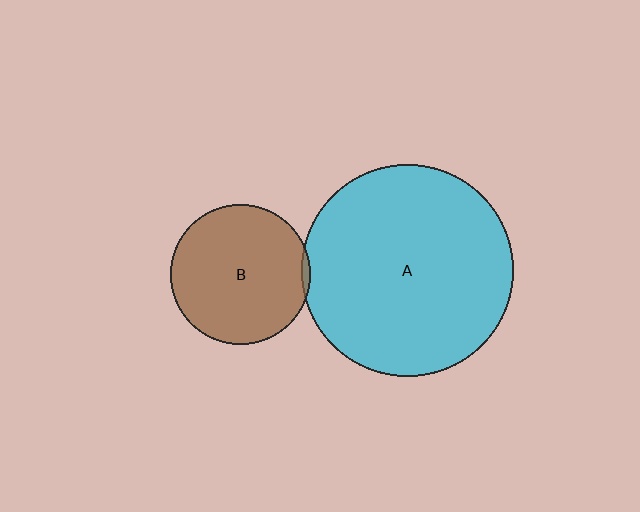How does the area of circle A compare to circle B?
Approximately 2.3 times.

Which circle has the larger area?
Circle A (cyan).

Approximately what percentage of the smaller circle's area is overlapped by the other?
Approximately 5%.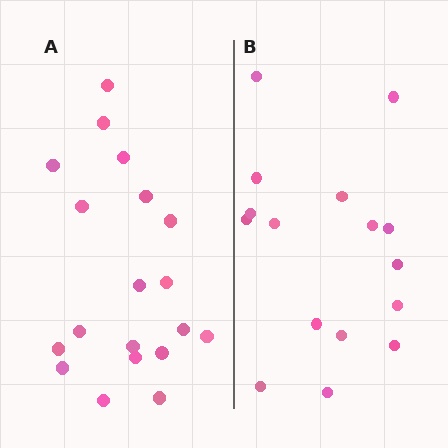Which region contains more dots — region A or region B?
Region A (the left region) has more dots.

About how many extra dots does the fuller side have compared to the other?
Region A has just a few more — roughly 2 or 3 more dots than region B.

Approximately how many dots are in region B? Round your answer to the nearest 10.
About 20 dots. (The exact count is 16, which rounds to 20.)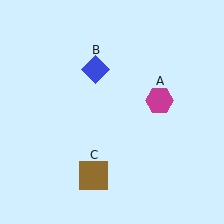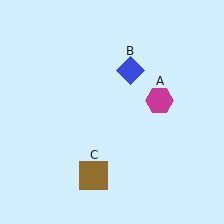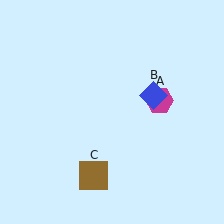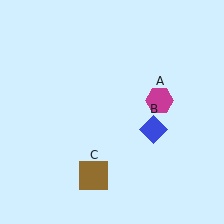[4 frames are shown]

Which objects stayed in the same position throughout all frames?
Magenta hexagon (object A) and brown square (object C) remained stationary.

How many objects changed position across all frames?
1 object changed position: blue diamond (object B).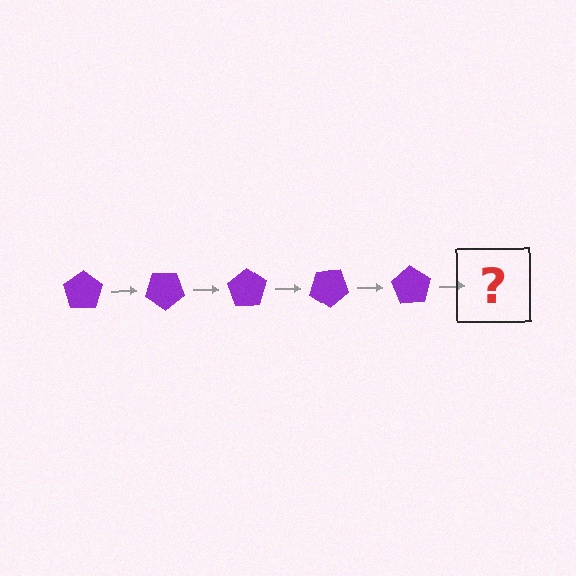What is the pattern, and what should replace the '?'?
The pattern is that the pentagon rotates 35 degrees each step. The '?' should be a purple pentagon rotated 175 degrees.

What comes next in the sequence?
The next element should be a purple pentagon rotated 175 degrees.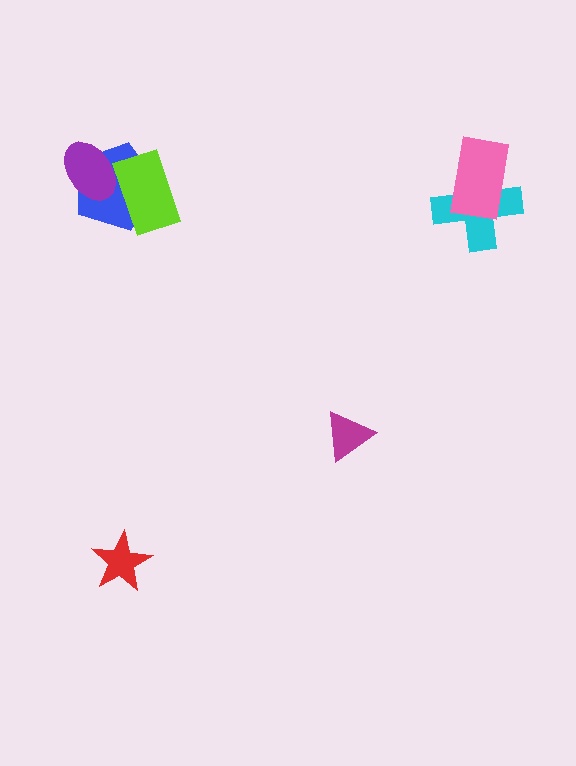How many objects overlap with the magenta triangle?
0 objects overlap with the magenta triangle.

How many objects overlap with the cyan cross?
1 object overlaps with the cyan cross.